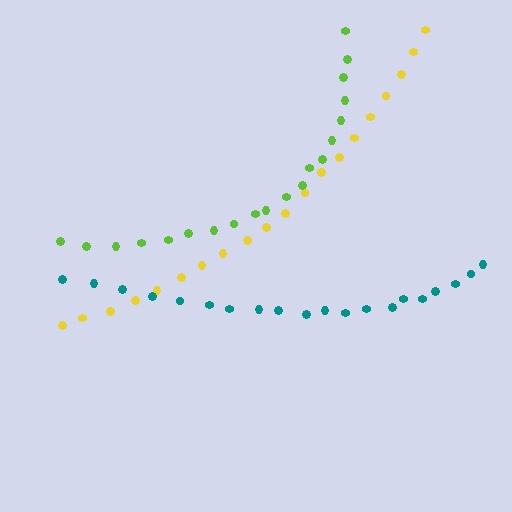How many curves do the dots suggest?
There are 3 distinct paths.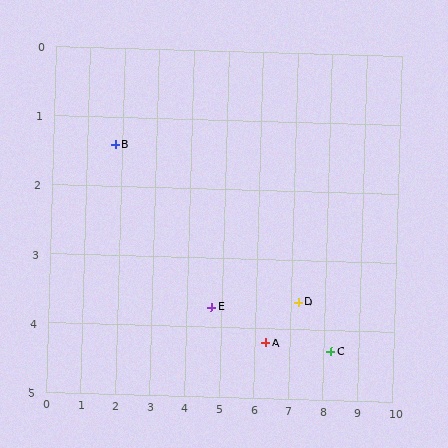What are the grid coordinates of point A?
Point A is at approximately (6.3, 4.2).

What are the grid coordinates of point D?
Point D is at approximately (7.2, 3.6).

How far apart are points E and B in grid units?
Points E and B are about 3.7 grid units apart.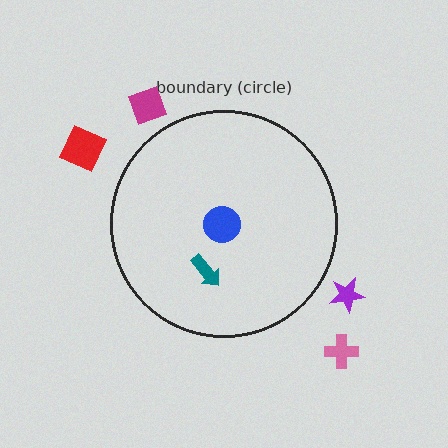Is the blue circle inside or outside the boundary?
Inside.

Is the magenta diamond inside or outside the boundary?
Outside.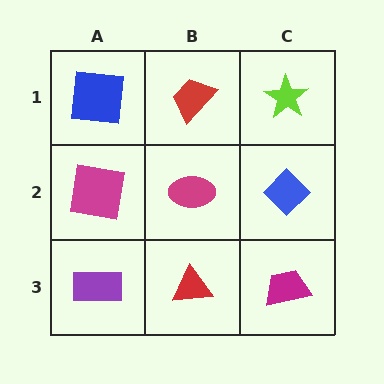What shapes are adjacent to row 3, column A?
A magenta square (row 2, column A), a red triangle (row 3, column B).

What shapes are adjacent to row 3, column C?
A blue diamond (row 2, column C), a red triangle (row 3, column B).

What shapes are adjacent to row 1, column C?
A blue diamond (row 2, column C), a red trapezoid (row 1, column B).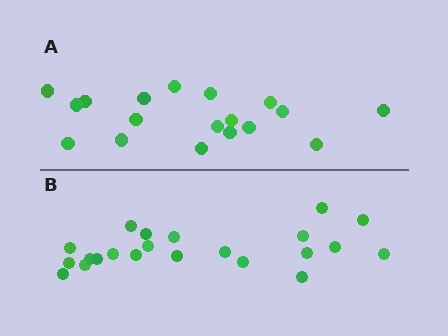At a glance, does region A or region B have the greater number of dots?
Region B (the bottom region) has more dots.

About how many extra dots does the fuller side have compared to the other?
Region B has about 4 more dots than region A.